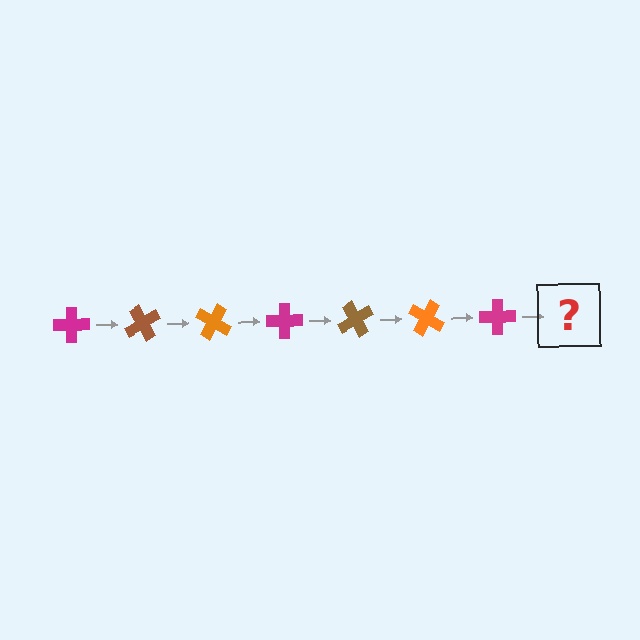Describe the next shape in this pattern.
It should be a brown cross, rotated 420 degrees from the start.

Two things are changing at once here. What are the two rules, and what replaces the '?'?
The two rules are that it rotates 60 degrees each step and the color cycles through magenta, brown, and orange. The '?' should be a brown cross, rotated 420 degrees from the start.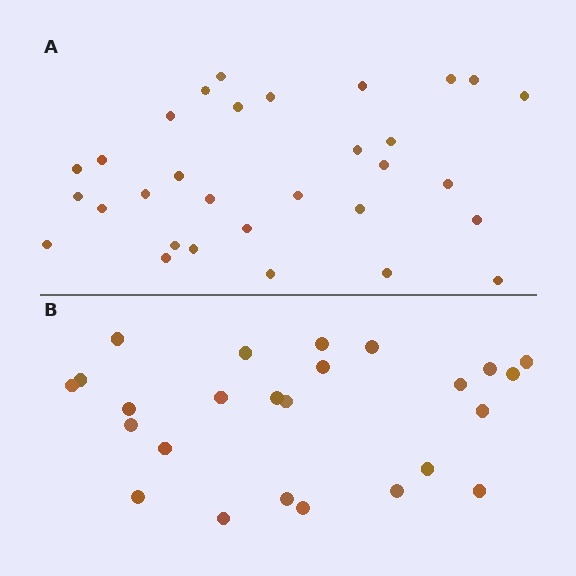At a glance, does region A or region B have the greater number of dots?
Region A (the top region) has more dots.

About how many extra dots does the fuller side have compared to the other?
Region A has about 6 more dots than region B.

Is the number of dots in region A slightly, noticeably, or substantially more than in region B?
Region A has only slightly more — the two regions are fairly close. The ratio is roughly 1.2 to 1.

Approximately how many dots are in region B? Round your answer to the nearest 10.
About 20 dots. (The exact count is 25, which rounds to 20.)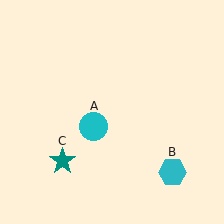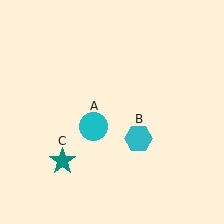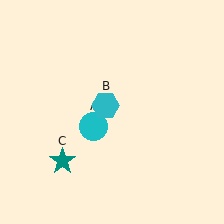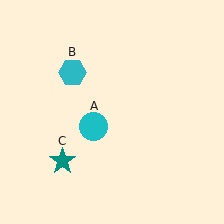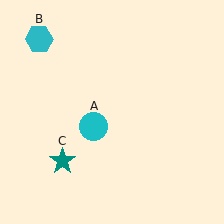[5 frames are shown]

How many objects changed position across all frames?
1 object changed position: cyan hexagon (object B).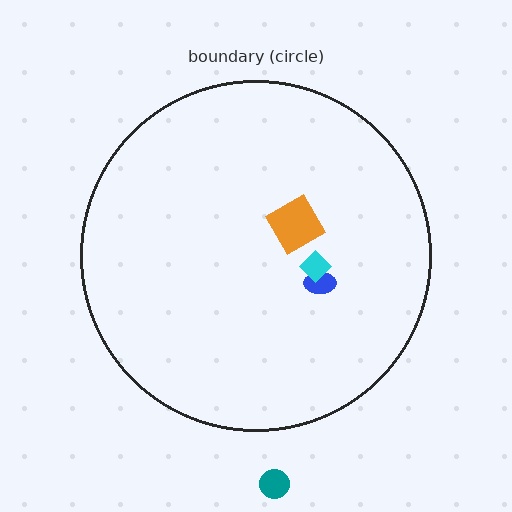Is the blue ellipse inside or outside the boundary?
Inside.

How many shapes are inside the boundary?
3 inside, 1 outside.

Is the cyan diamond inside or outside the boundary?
Inside.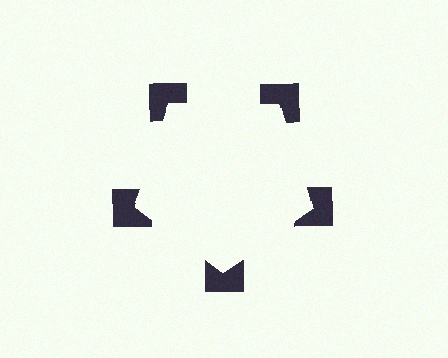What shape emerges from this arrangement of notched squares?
An illusory pentagon — its edges are inferred from the aligned wedge cuts in the notched squares, not physically drawn.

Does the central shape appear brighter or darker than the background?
It typically appears slightly brighter than the background, even though no actual brightness change is drawn.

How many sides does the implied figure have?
5 sides.